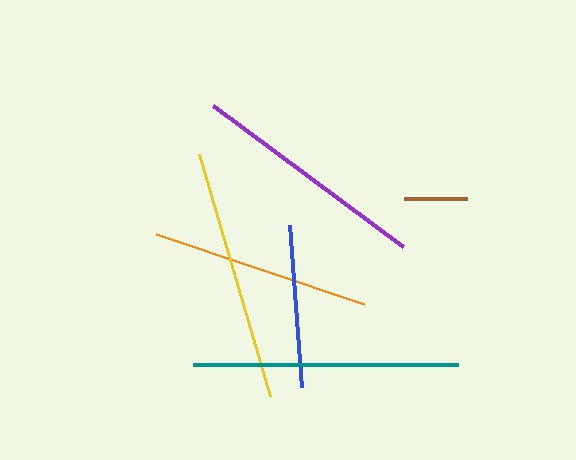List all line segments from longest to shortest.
From longest to shortest: teal, yellow, purple, orange, blue, brown.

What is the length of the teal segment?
The teal segment is approximately 266 pixels long.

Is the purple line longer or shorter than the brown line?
The purple line is longer than the brown line.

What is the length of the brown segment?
The brown segment is approximately 63 pixels long.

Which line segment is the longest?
The teal line is the longest at approximately 266 pixels.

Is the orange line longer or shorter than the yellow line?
The yellow line is longer than the orange line.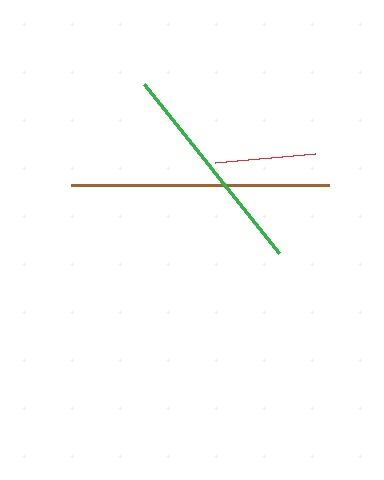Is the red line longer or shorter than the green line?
The green line is longer than the red line.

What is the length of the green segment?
The green segment is approximately 216 pixels long.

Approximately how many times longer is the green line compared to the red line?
The green line is approximately 2.2 times the length of the red line.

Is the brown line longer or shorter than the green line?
The brown line is longer than the green line.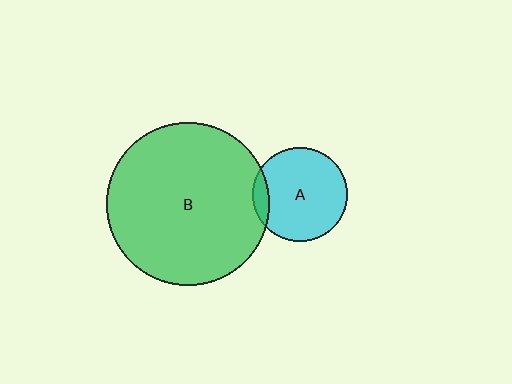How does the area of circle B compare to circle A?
Approximately 3.0 times.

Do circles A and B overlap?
Yes.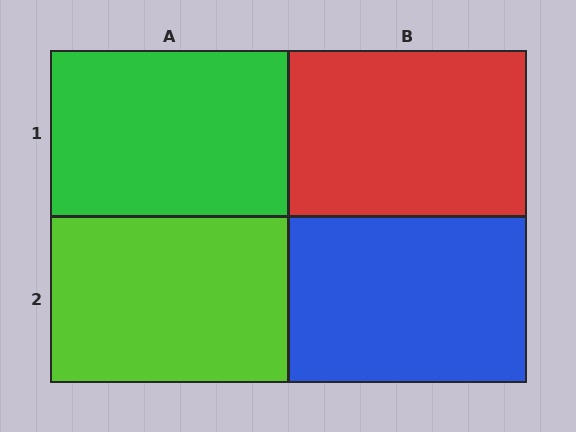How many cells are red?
1 cell is red.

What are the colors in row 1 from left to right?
Green, red.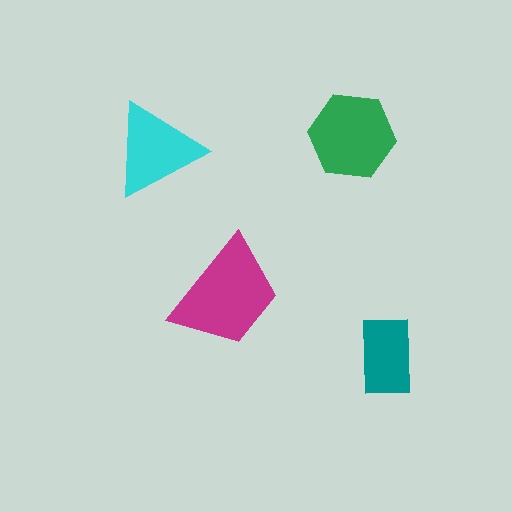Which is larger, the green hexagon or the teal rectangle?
The green hexagon.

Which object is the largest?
The magenta trapezoid.